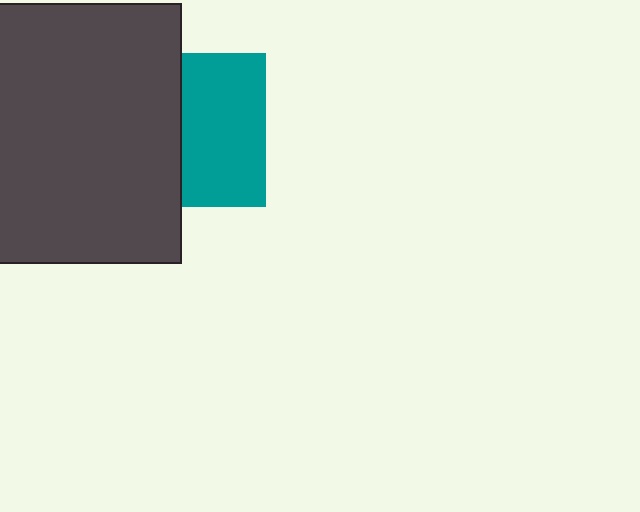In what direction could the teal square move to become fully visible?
The teal square could move right. That would shift it out from behind the dark gray rectangle entirely.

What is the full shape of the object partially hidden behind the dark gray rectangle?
The partially hidden object is a teal square.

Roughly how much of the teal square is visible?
About half of it is visible (roughly 55%).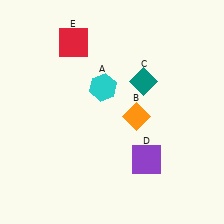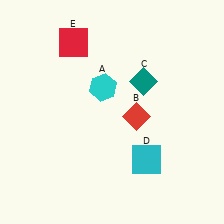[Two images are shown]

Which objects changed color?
B changed from orange to red. D changed from purple to cyan.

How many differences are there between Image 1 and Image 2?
There are 2 differences between the two images.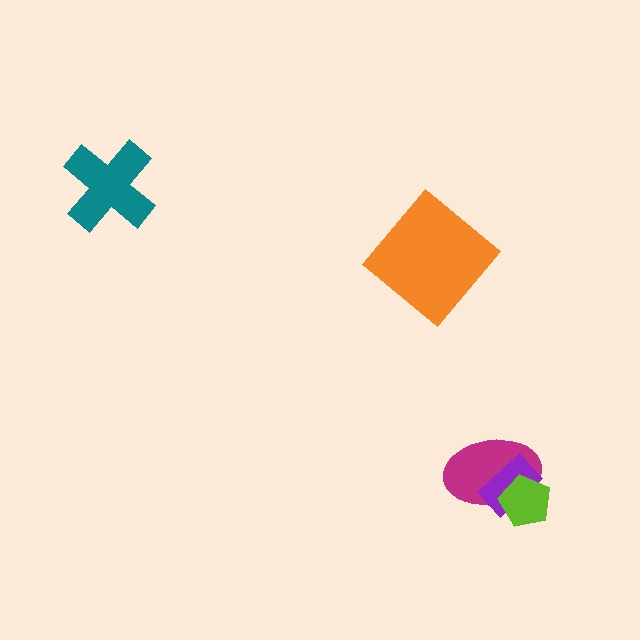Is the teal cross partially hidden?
No, no other shape covers it.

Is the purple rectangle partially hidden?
Yes, it is partially covered by another shape.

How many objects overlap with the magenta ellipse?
2 objects overlap with the magenta ellipse.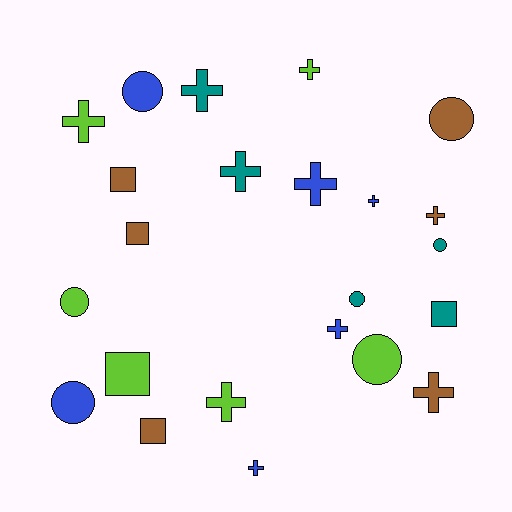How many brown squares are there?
There are 3 brown squares.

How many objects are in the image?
There are 23 objects.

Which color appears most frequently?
Blue, with 6 objects.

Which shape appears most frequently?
Cross, with 11 objects.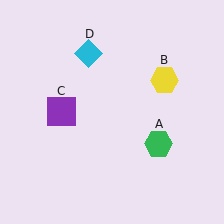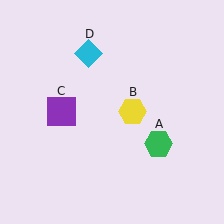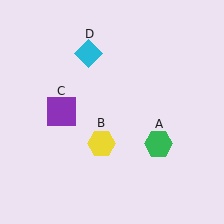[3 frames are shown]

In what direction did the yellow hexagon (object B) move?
The yellow hexagon (object B) moved down and to the left.